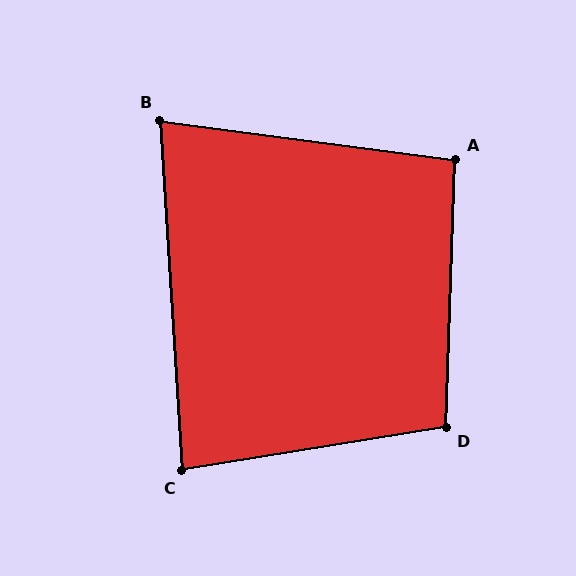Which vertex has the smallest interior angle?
B, at approximately 79 degrees.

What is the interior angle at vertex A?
Approximately 96 degrees (obtuse).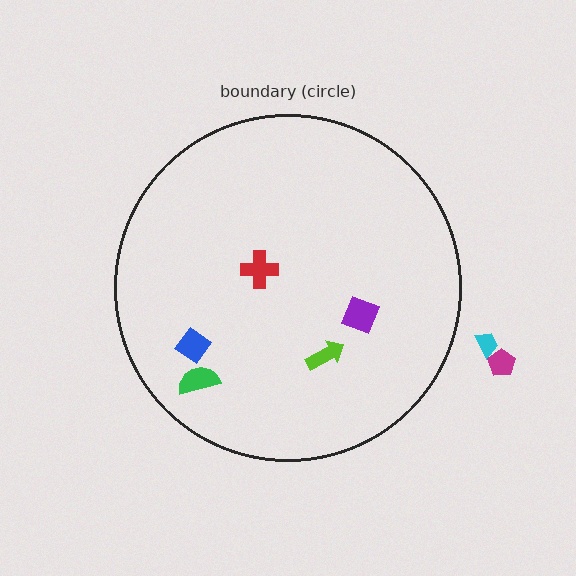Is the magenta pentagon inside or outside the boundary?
Outside.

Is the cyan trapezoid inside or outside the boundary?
Outside.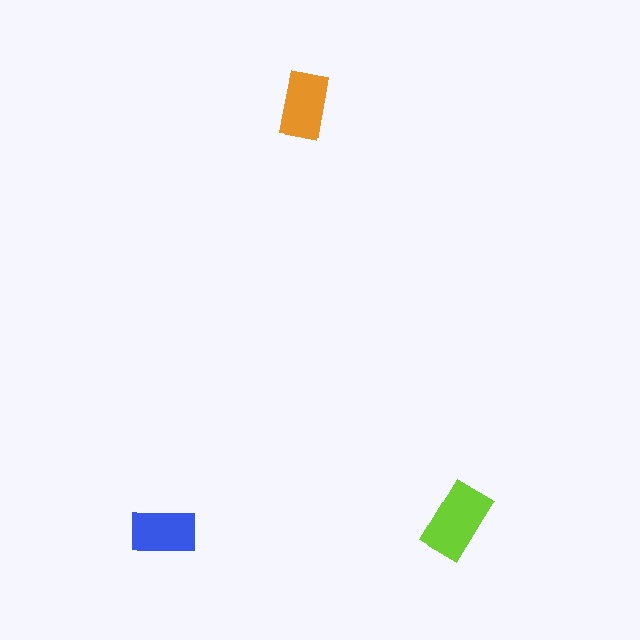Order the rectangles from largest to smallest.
the lime one, the orange one, the blue one.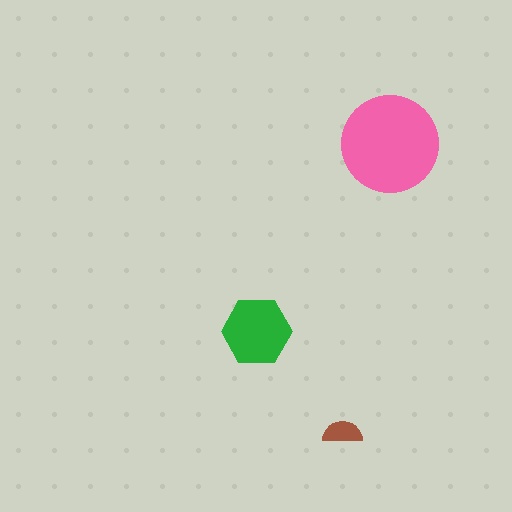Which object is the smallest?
The brown semicircle.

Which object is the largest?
The pink circle.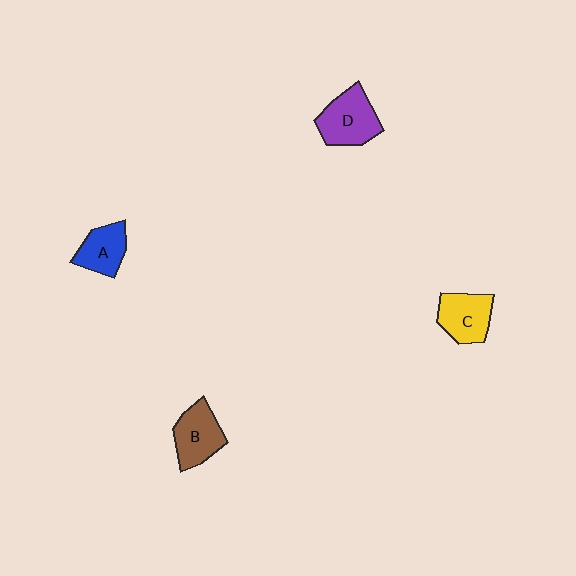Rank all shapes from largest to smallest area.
From largest to smallest: D (purple), B (brown), C (yellow), A (blue).